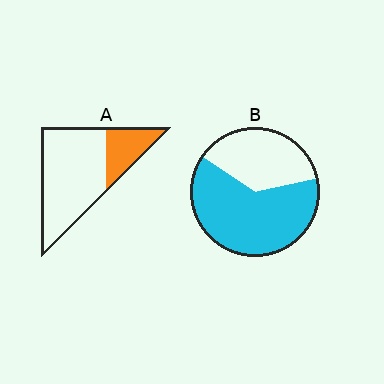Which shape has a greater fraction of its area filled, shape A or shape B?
Shape B.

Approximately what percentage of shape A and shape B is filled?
A is approximately 25% and B is approximately 65%.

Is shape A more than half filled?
No.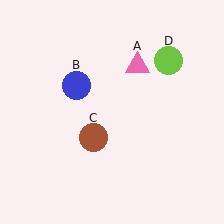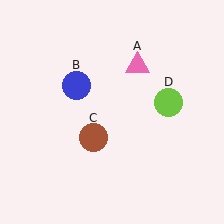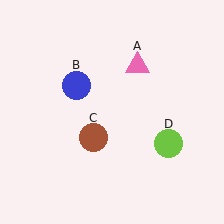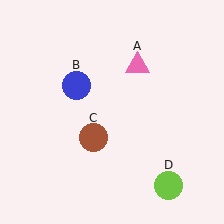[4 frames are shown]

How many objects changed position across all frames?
1 object changed position: lime circle (object D).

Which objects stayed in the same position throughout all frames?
Pink triangle (object A) and blue circle (object B) and brown circle (object C) remained stationary.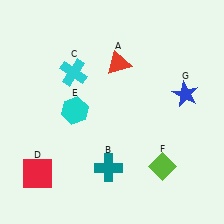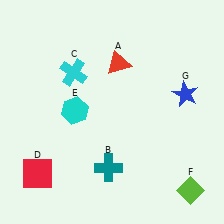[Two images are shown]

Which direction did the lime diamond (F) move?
The lime diamond (F) moved right.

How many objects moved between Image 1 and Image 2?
1 object moved between the two images.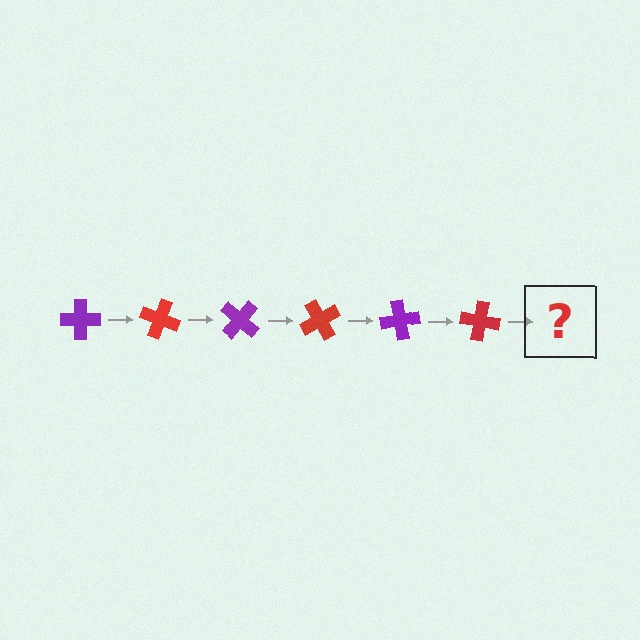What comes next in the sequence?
The next element should be a purple cross, rotated 120 degrees from the start.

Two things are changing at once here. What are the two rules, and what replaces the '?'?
The two rules are that it rotates 20 degrees each step and the color cycles through purple and red. The '?' should be a purple cross, rotated 120 degrees from the start.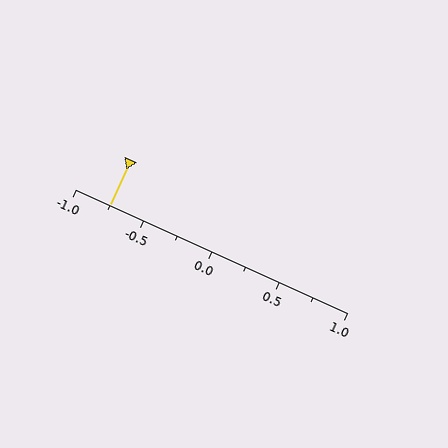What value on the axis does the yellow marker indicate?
The marker indicates approximately -0.75.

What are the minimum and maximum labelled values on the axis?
The axis runs from -1.0 to 1.0.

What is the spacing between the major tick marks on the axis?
The major ticks are spaced 0.5 apart.